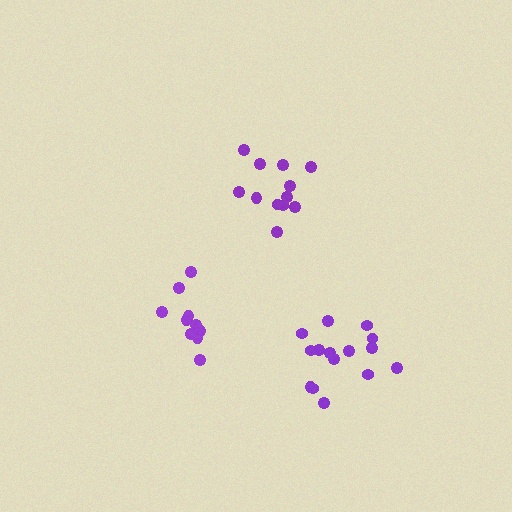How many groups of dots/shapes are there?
There are 3 groups.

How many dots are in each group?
Group 1: 10 dots, Group 2: 15 dots, Group 3: 12 dots (37 total).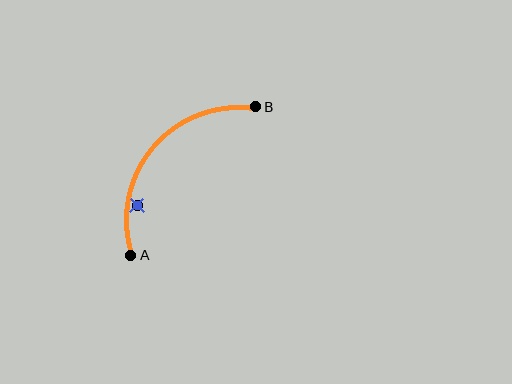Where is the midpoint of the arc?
The arc midpoint is the point on the curve farthest from the straight line joining A and B. It sits above and to the left of that line.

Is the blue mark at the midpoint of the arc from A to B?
No — the blue mark does not lie on the arc at all. It sits slightly inside the curve.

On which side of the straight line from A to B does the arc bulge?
The arc bulges above and to the left of the straight line connecting A and B.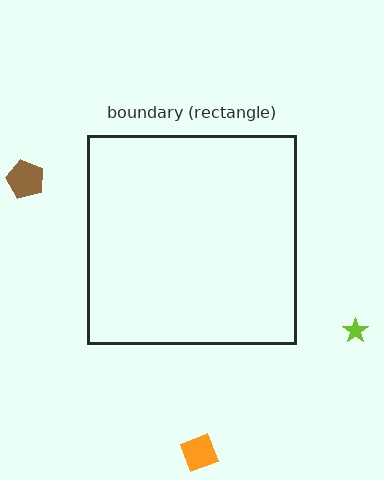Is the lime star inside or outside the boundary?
Outside.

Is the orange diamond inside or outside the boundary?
Outside.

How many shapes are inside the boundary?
0 inside, 3 outside.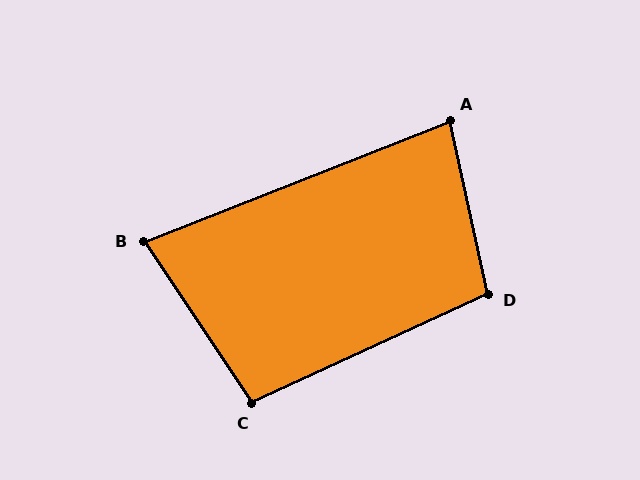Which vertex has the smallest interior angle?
B, at approximately 78 degrees.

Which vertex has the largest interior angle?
D, at approximately 102 degrees.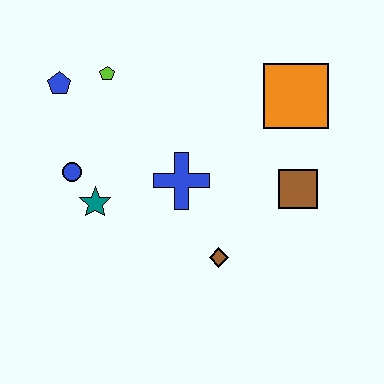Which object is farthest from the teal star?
The orange square is farthest from the teal star.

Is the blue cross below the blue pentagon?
Yes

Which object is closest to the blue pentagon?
The lime pentagon is closest to the blue pentagon.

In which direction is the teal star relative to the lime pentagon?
The teal star is below the lime pentagon.